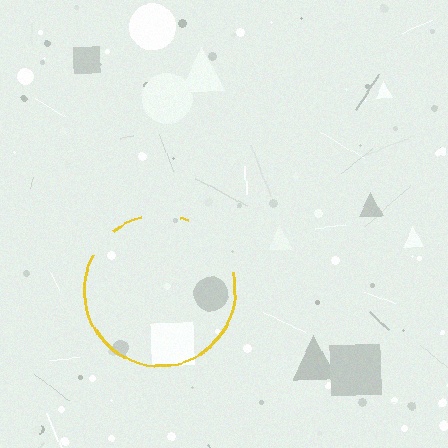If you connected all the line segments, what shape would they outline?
They would outline a circle.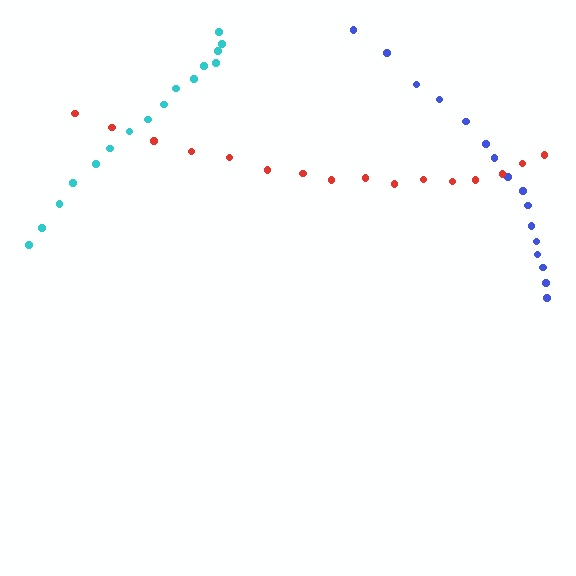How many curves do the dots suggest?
There are 3 distinct paths.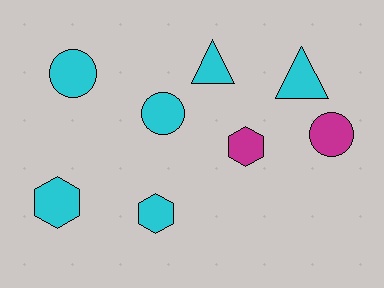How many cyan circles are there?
There are 2 cyan circles.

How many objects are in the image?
There are 8 objects.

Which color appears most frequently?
Cyan, with 6 objects.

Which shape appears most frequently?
Hexagon, with 3 objects.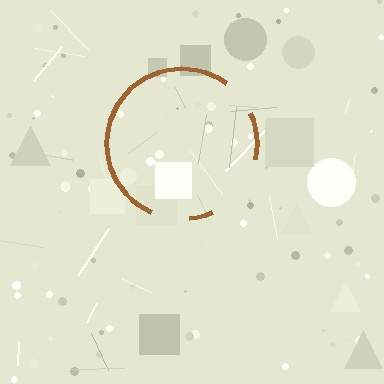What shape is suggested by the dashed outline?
The dashed outline suggests a circle.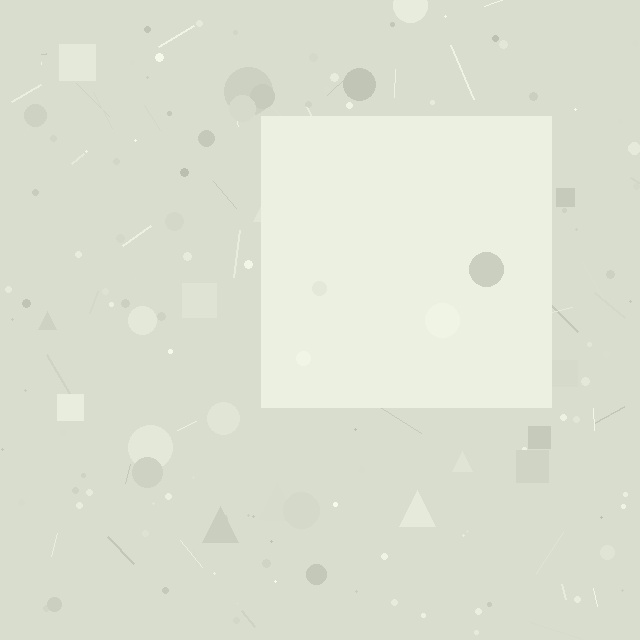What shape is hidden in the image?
A square is hidden in the image.